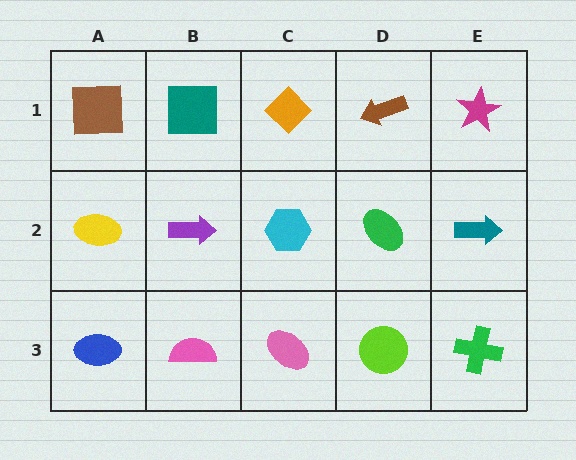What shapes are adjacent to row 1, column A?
A yellow ellipse (row 2, column A), a teal square (row 1, column B).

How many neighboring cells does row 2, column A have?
3.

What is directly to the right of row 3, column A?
A pink semicircle.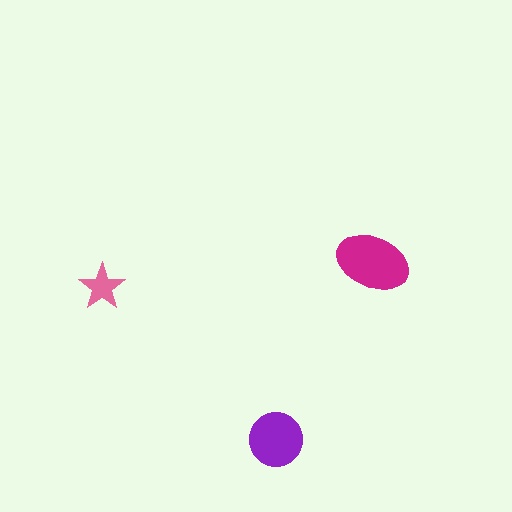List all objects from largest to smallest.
The magenta ellipse, the purple circle, the pink star.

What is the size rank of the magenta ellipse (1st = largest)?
1st.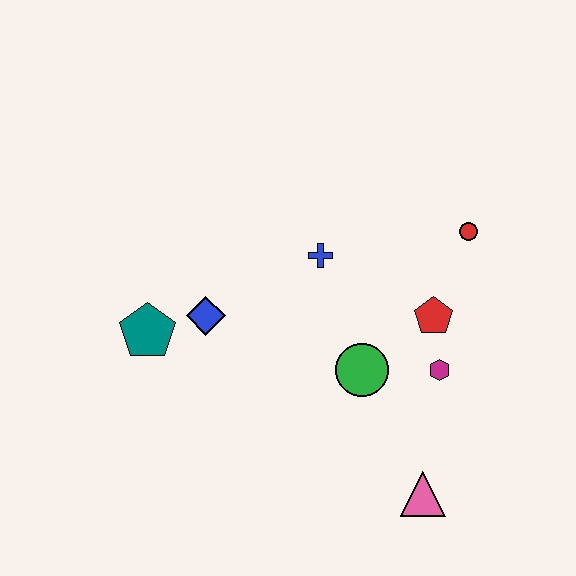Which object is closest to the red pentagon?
The magenta hexagon is closest to the red pentagon.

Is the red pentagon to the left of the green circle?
No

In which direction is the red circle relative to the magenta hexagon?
The red circle is above the magenta hexagon.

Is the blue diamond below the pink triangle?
No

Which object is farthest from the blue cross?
The pink triangle is farthest from the blue cross.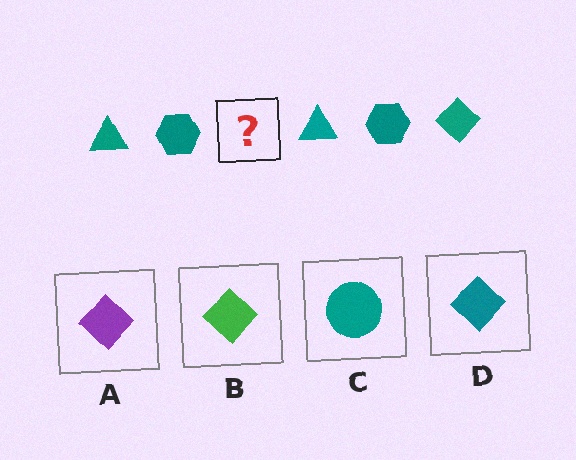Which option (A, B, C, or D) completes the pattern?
D.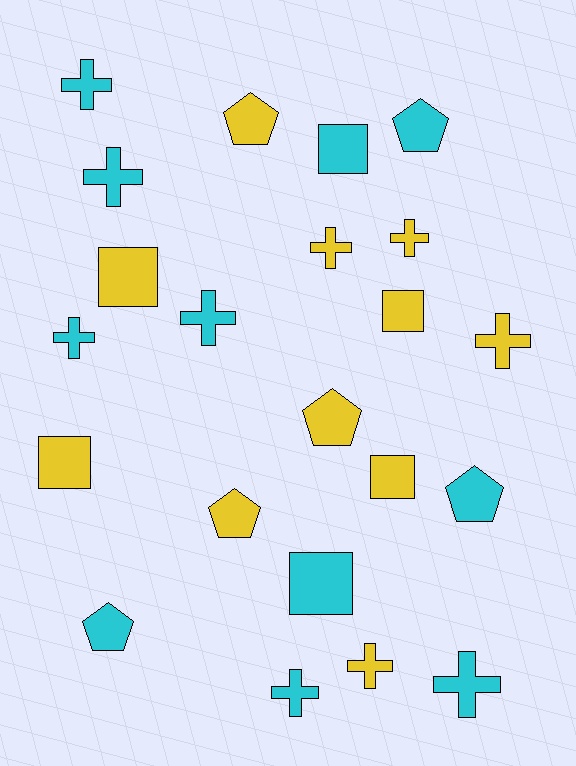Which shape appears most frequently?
Cross, with 10 objects.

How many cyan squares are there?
There are 2 cyan squares.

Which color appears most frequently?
Yellow, with 11 objects.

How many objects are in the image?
There are 22 objects.